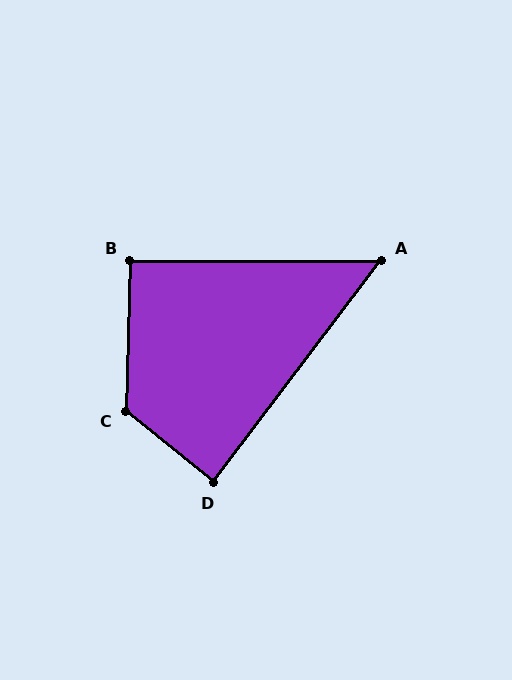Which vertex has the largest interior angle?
C, at approximately 127 degrees.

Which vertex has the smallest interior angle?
A, at approximately 53 degrees.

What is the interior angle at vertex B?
Approximately 92 degrees (approximately right).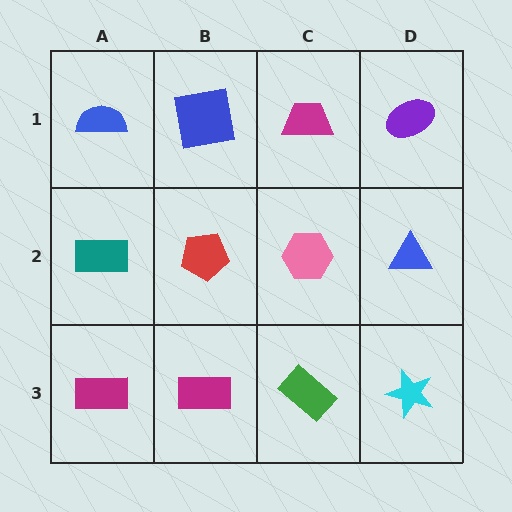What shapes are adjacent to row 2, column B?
A blue square (row 1, column B), a magenta rectangle (row 3, column B), a teal rectangle (row 2, column A), a pink hexagon (row 2, column C).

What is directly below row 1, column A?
A teal rectangle.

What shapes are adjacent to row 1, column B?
A red pentagon (row 2, column B), a blue semicircle (row 1, column A), a magenta trapezoid (row 1, column C).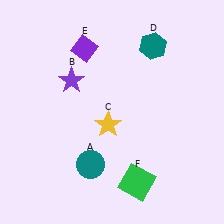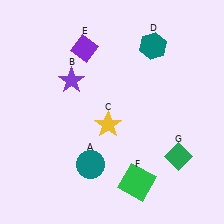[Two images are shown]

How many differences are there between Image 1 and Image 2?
There is 1 difference between the two images.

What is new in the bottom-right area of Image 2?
A green diamond (G) was added in the bottom-right area of Image 2.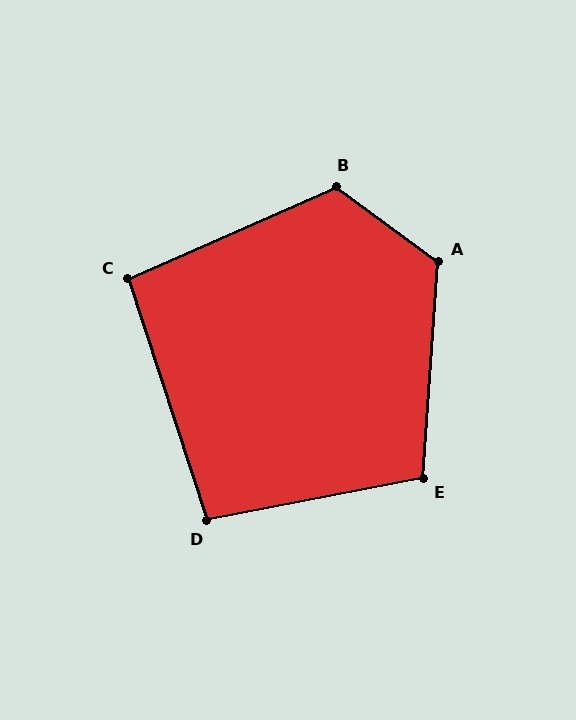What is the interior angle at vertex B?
Approximately 120 degrees (obtuse).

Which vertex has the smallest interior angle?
C, at approximately 96 degrees.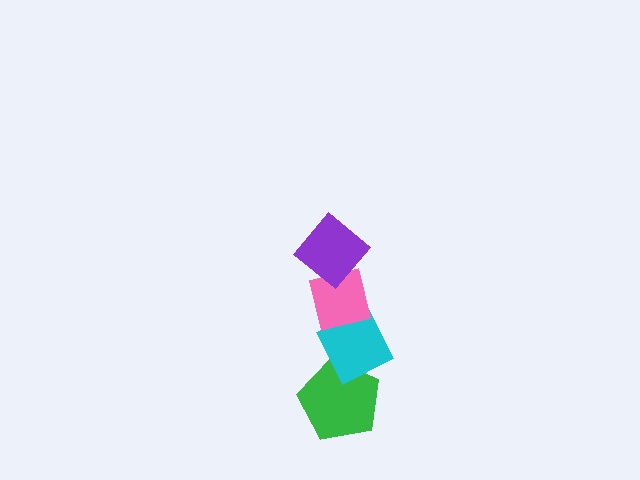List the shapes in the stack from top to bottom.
From top to bottom: the purple diamond, the pink square, the cyan diamond, the green pentagon.